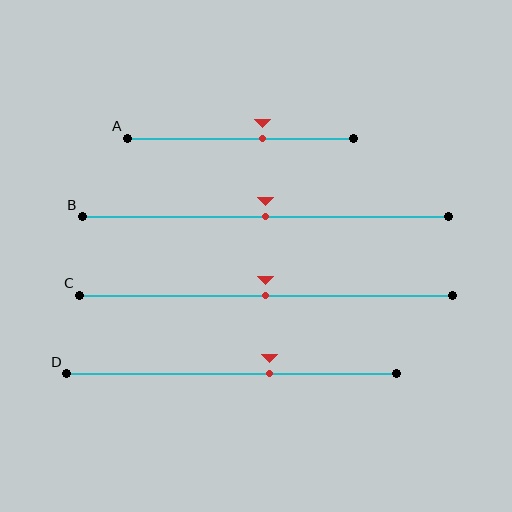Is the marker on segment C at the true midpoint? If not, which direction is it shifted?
Yes, the marker on segment C is at the true midpoint.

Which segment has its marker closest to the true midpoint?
Segment B has its marker closest to the true midpoint.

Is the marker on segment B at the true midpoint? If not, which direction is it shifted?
Yes, the marker on segment B is at the true midpoint.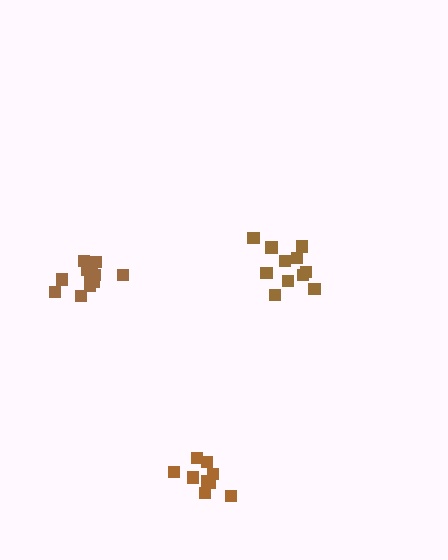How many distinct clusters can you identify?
There are 3 distinct clusters.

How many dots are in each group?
Group 1: 11 dots, Group 2: 13 dots, Group 3: 9 dots (33 total).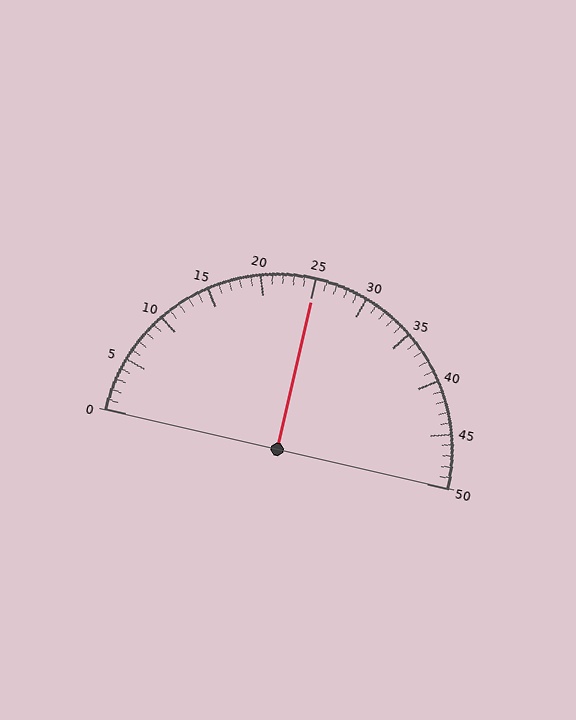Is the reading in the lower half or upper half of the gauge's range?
The reading is in the upper half of the range (0 to 50).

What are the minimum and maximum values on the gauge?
The gauge ranges from 0 to 50.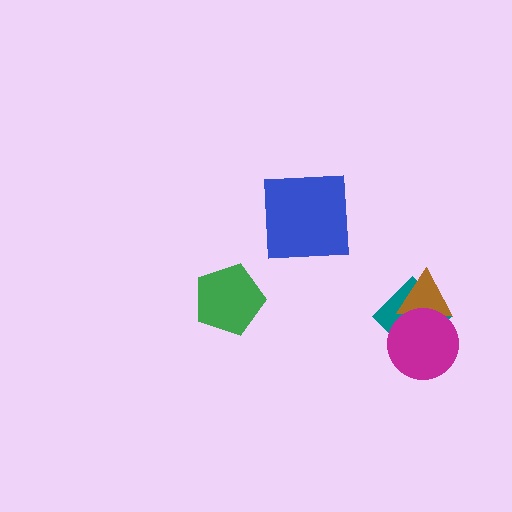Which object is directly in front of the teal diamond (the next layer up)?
The brown triangle is directly in front of the teal diamond.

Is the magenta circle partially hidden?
No, no other shape covers it.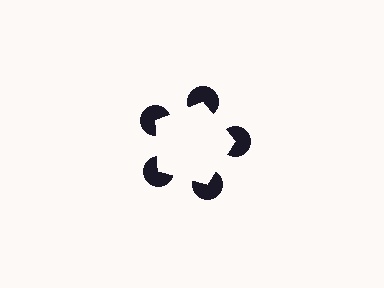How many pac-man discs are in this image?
There are 5 — one at each vertex of the illusory pentagon.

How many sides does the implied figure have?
5 sides.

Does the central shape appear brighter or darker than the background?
It typically appears slightly brighter than the background, even though no actual brightness change is drawn.